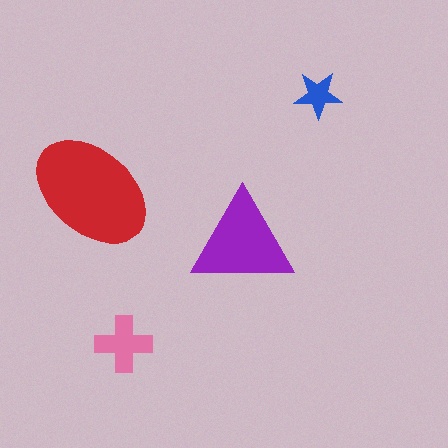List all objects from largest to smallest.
The red ellipse, the purple triangle, the pink cross, the blue star.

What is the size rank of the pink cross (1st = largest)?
3rd.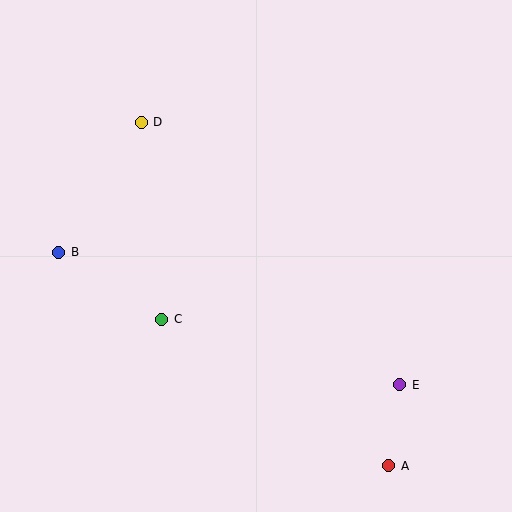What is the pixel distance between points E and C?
The distance between E and C is 247 pixels.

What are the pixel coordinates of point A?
Point A is at (389, 466).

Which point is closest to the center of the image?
Point C at (162, 319) is closest to the center.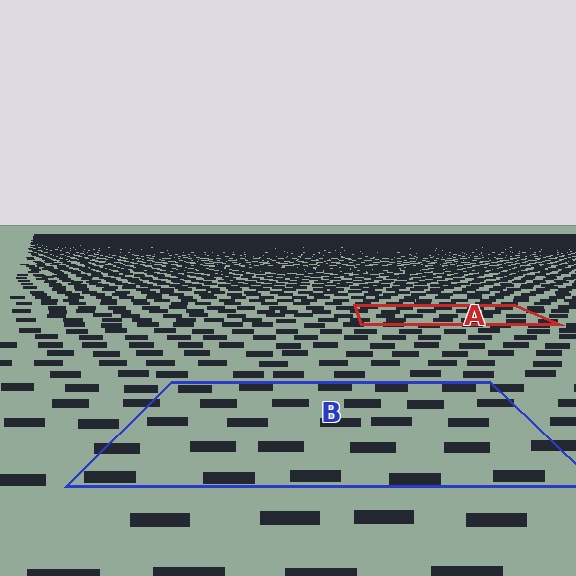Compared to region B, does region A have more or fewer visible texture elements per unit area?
Region A has more texture elements per unit area — they are packed more densely because it is farther away.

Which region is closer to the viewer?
Region B is closer. The texture elements there are larger and more spread out.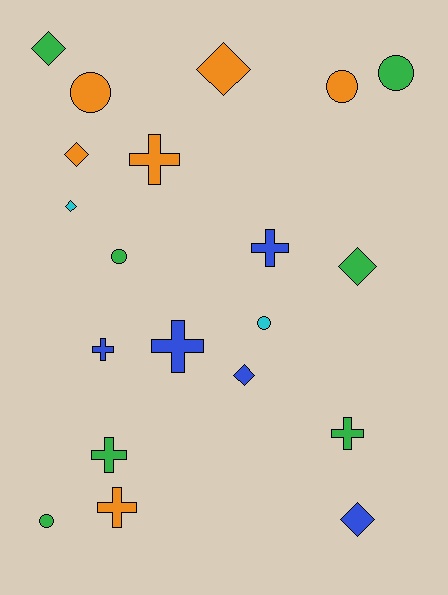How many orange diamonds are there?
There are 2 orange diamonds.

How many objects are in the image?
There are 20 objects.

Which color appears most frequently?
Green, with 7 objects.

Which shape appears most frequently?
Cross, with 7 objects.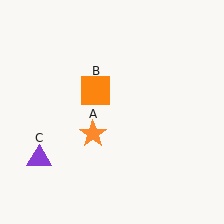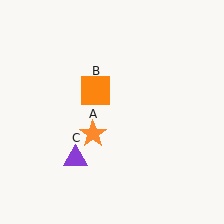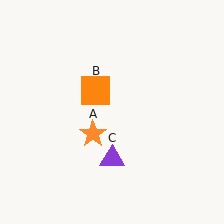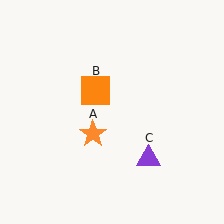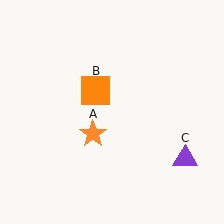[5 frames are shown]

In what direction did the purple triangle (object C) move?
The purple triangle (object C) moved right.